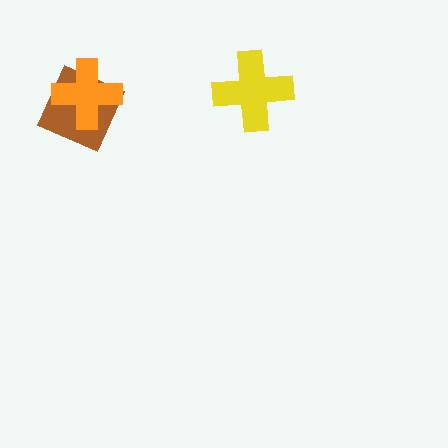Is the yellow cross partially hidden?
No, no other shape covers it.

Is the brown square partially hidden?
Yes, it is partially covered by another shape.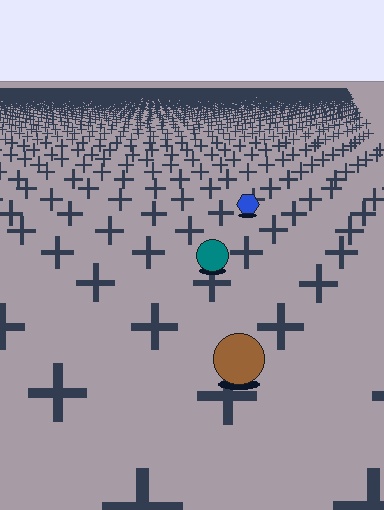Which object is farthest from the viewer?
The blue hexagon is farthest from the viewer. It appears smaller and the ground texture around it is denser.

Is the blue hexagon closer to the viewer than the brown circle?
No. The brown circle is closer — you can tell from the texture gradient: the ground texture is coarser near it.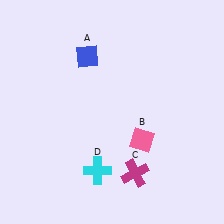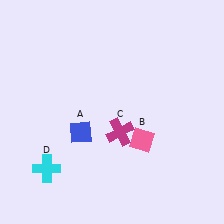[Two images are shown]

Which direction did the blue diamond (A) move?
The blue diamond (A) moved down.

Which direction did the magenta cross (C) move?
The magenta cross (C) moved up.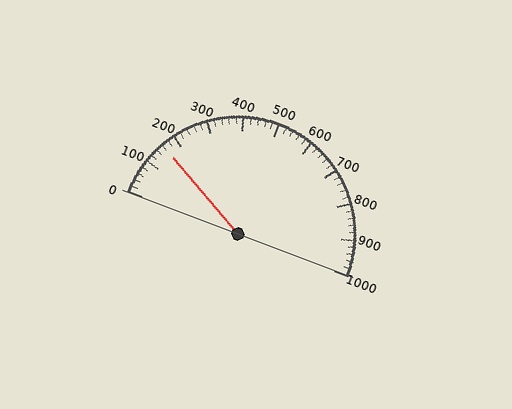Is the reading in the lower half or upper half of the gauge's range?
The reading is in the lower half of the range (0 to 1000).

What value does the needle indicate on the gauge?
The needle indicates approximately 160.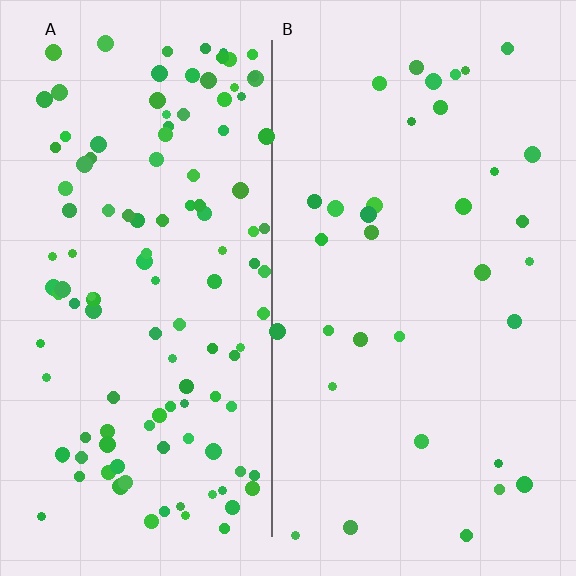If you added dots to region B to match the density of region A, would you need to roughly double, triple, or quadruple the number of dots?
Approximately quadruple.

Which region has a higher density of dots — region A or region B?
A (the left).